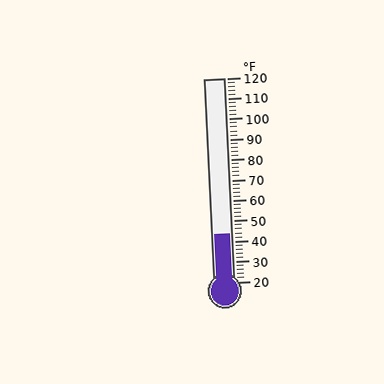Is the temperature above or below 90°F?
The temperature is below 90°F.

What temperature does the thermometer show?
The thermometer shows approximately 44°F.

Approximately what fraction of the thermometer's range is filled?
The thermometer is filled to approximately 25% of its range.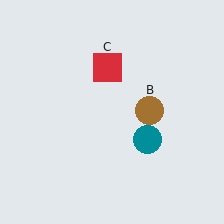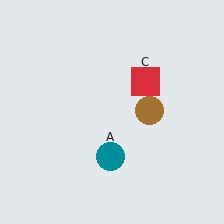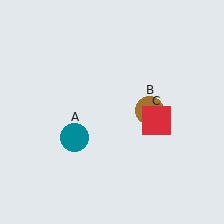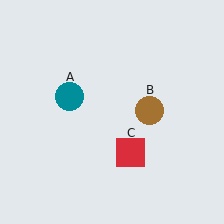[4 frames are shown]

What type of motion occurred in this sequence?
The teal circle (object A), red square (object C) rotated clockwise around the center of the scene.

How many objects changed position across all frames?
2 objects changed position: teal circle (object A), red square (object C).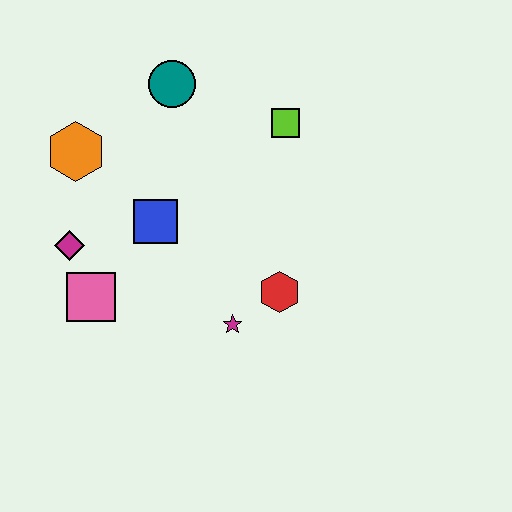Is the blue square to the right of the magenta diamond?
Yes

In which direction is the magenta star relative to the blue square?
The magenta star is below the blue square.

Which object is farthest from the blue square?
The lime square is farthest from the blue square.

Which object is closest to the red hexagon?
The magenta star is closest to the red hexagon.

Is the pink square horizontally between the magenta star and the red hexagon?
No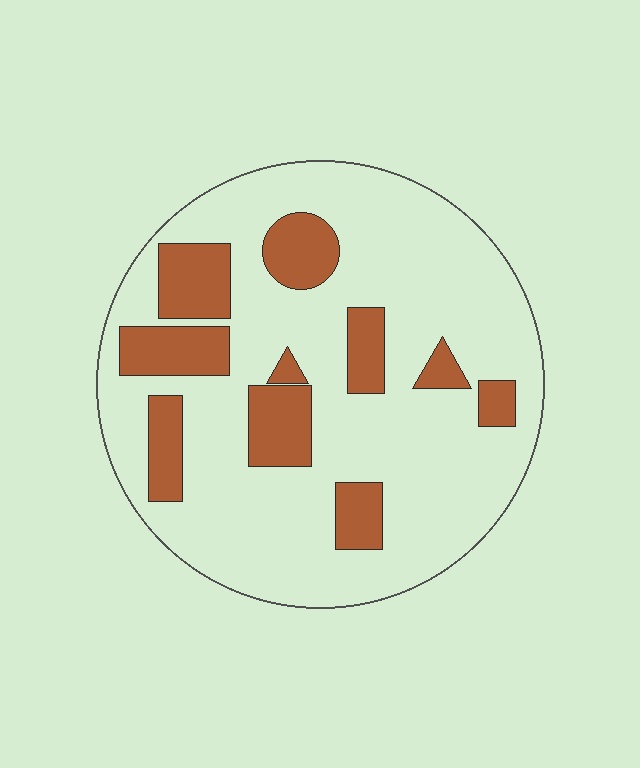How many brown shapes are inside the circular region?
10.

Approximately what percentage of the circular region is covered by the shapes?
Approximately 25%.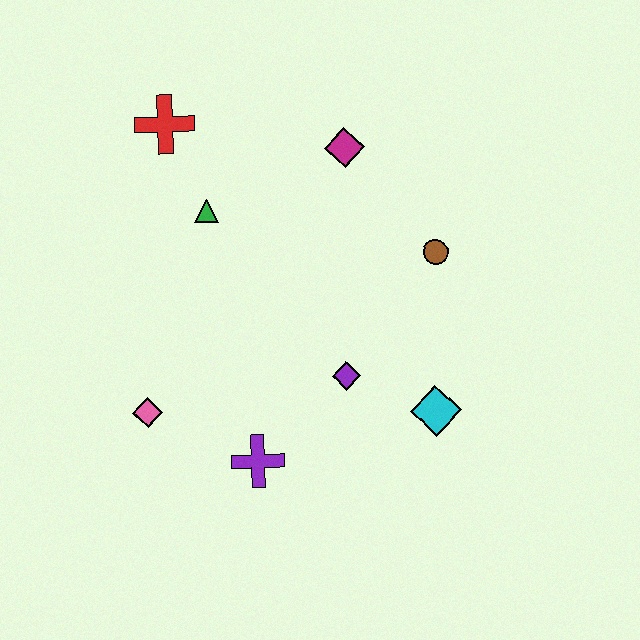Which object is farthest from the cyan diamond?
The red cross is farthest from the cyan diamond.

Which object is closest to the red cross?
The green triangle is closest to the red cross.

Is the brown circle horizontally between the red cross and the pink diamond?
No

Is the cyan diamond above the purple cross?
Yes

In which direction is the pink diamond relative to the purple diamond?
The pink diamond is to the left of the purple diamond.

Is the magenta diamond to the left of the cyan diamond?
Yes